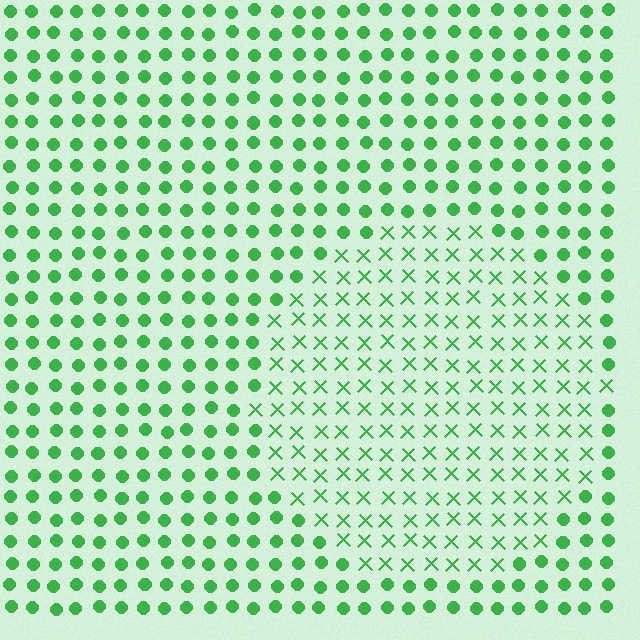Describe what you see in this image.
The image is filled with small green elements arranged in a uniform grid. A circle-shaped region contains X marks, while the surrounding area contains circles. The boundary is defined purely by the change in element shape.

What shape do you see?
I see a circle.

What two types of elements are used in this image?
The image uses X marks inside the circle region and circles outside it.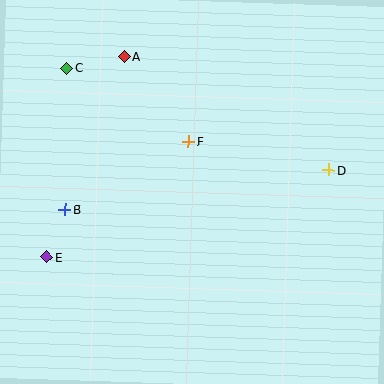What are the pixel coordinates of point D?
Point D is at (328, 170).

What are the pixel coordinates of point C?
Point C is at (67, 68).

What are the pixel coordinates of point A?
Point A is at (124, 57).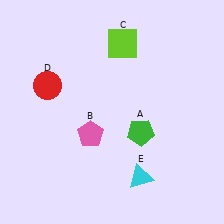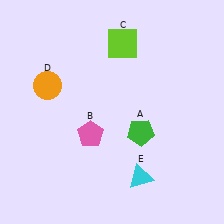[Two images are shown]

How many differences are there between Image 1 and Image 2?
There is 1 difference between the two images.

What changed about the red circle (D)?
In Image 1, D is red. In Image 2, it changed to orange.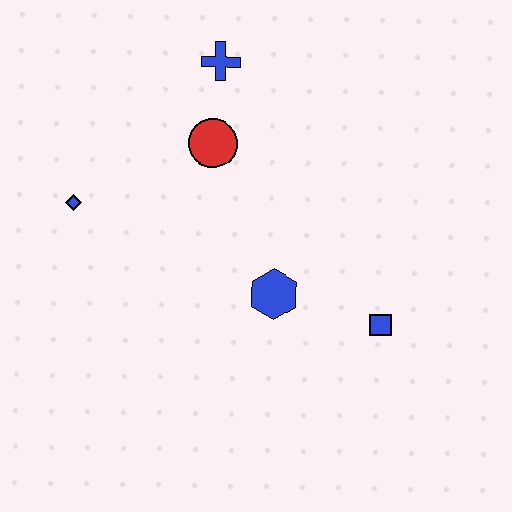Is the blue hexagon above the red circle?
No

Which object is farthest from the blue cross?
The blue square is farthest from the blue cross.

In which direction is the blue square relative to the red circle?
The blue square is below the red circle.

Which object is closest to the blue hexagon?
The blue square is closest to the blue hexagon.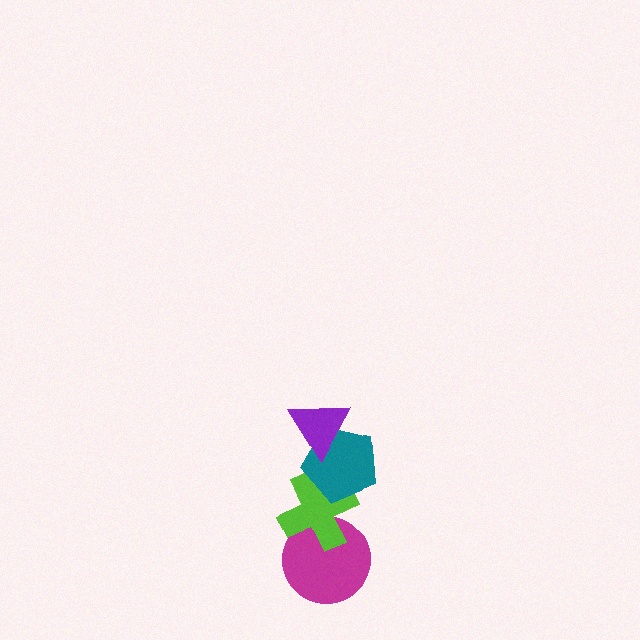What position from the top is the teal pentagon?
The teal pentagon is 2nd from the top.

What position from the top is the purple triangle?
The purple triangle is 1st from the top.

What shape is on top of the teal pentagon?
The purple triangle is on top of the teal pentagon.